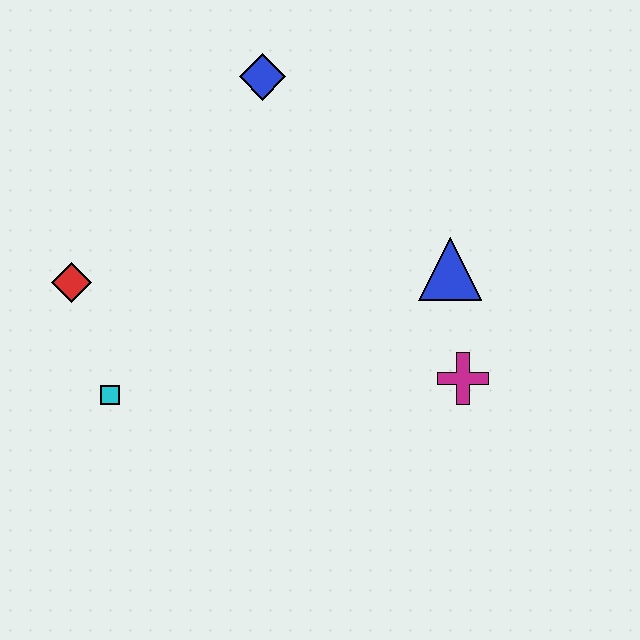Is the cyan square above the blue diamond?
No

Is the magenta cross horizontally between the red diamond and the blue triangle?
No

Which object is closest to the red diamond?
The cyan square is closest to the red diamond.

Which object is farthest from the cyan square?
The blue triangle is farthest from the cyan square.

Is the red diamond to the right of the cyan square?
No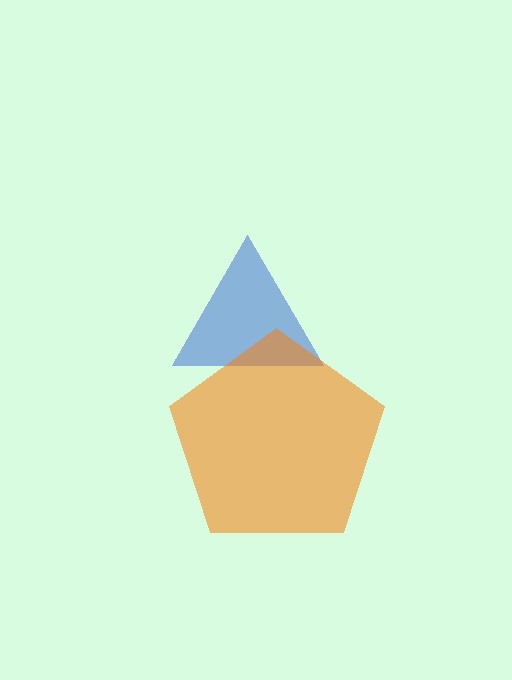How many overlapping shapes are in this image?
There are 2 overlapping shapes in the image.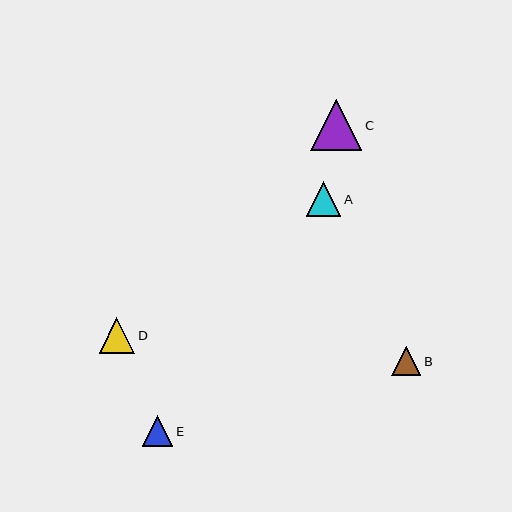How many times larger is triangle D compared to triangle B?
Triangle D is approximately 1.2 times the size of triangle B.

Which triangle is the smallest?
Triangle B is the smallest with a size of approximately 29 pixels.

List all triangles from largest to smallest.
From largest to smallest: C, D, A, E, B.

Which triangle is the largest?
Triangle C is the largest with a size of approximately 52 pixels.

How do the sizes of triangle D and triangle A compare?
Triangle D and triangle A are approximately the same size.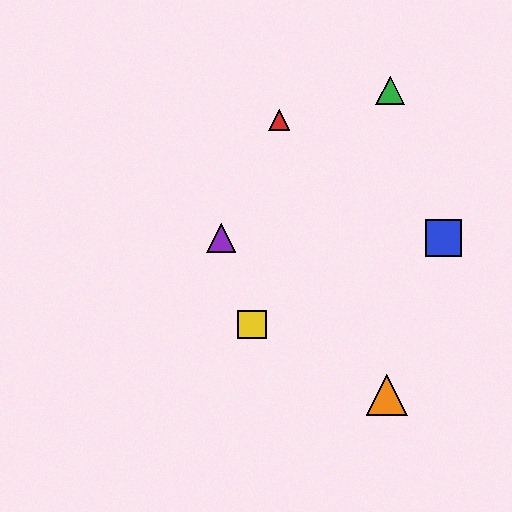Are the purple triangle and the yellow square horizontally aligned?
No, the purple triangle is at y≈238 and the yellow square is at y≈324.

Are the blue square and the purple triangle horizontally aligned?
Yes, both are at y≈238.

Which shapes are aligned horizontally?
The blue square, the purple triangle are aligned horizontally.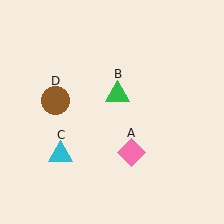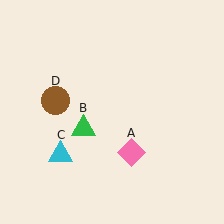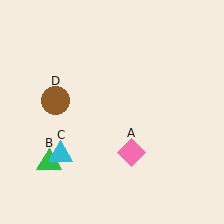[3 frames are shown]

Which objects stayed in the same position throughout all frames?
Pink diamond (object A) and cyan triangle (object C) and brown circle (object D) remained stationary.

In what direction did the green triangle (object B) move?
The green triangle (object B) moved down and to the left.